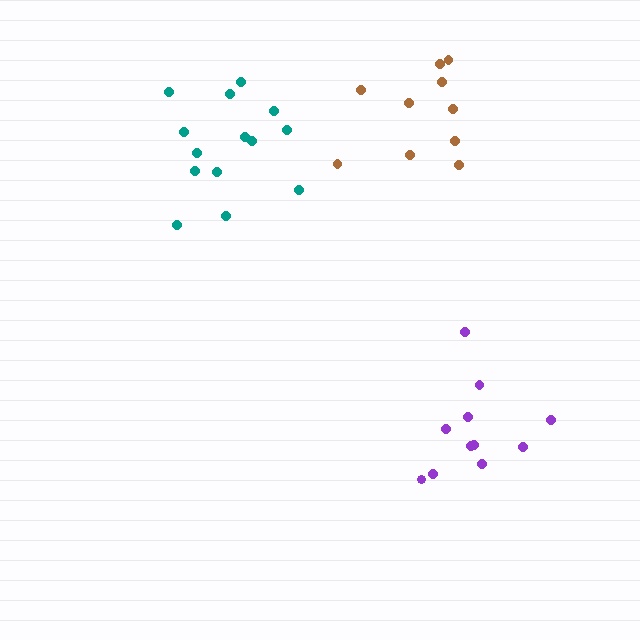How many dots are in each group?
Group 1: 14 dots, Group 2: 11 dots, Group 3: 11 dots (36 total).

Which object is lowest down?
The purple cluster is bottommost.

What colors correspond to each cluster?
The clusters are colored: teal, purple, brown.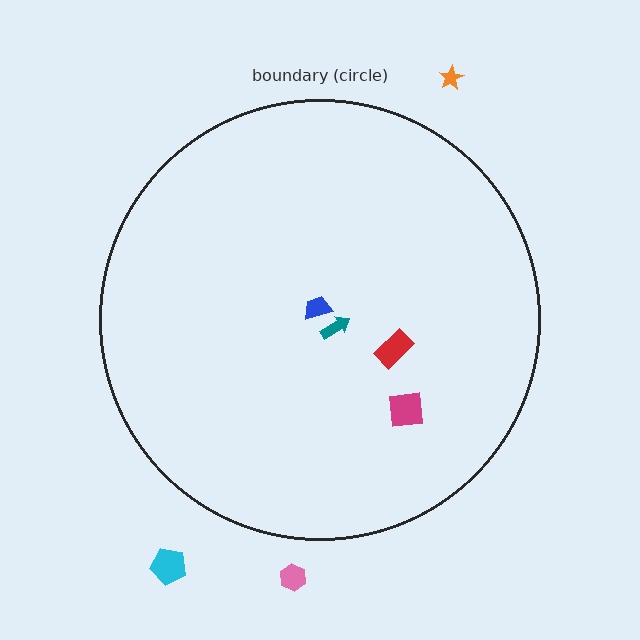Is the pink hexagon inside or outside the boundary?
Outside.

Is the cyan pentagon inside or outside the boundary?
Outside.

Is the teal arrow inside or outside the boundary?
Inside.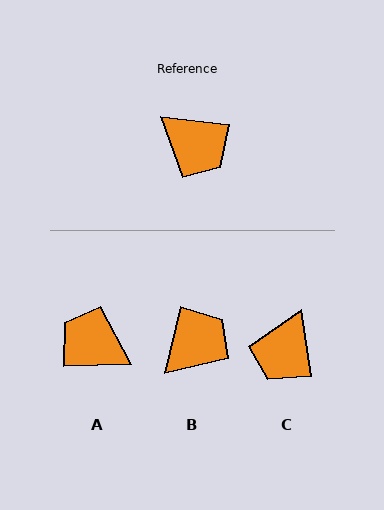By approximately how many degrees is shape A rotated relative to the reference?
Approximately 171 degrees clockwise.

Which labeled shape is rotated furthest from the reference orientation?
A, about 171 degrees away.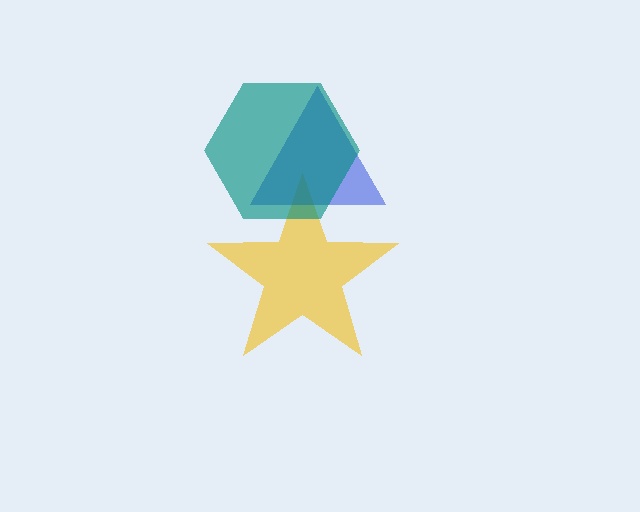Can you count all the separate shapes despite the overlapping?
Yes, there are 3 separate shapes.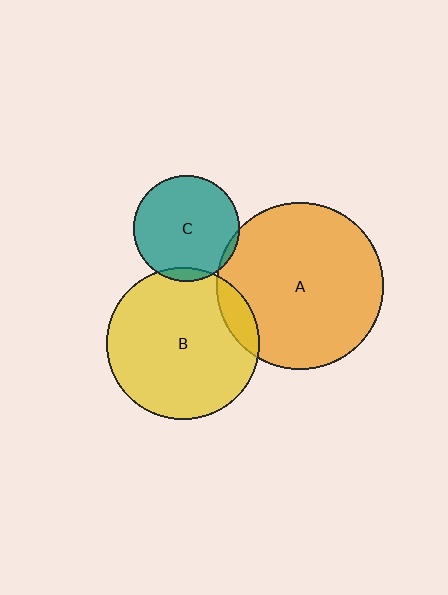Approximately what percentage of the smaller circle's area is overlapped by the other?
Approximately 10%.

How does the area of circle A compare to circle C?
Approximately 2.5 times.